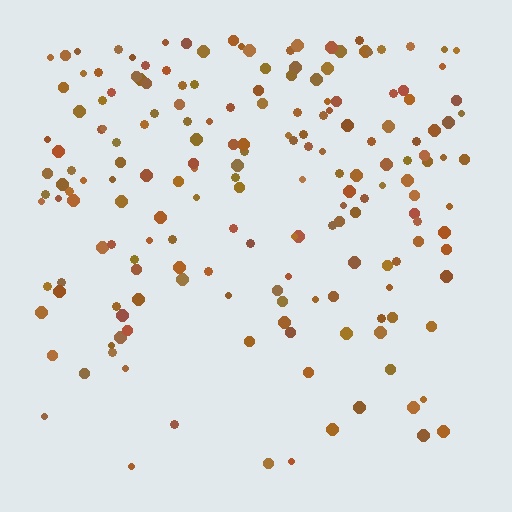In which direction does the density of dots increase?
From bottom to top, with the top side densest.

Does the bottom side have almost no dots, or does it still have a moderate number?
Still a moderate number, just noticeably fewer than the top.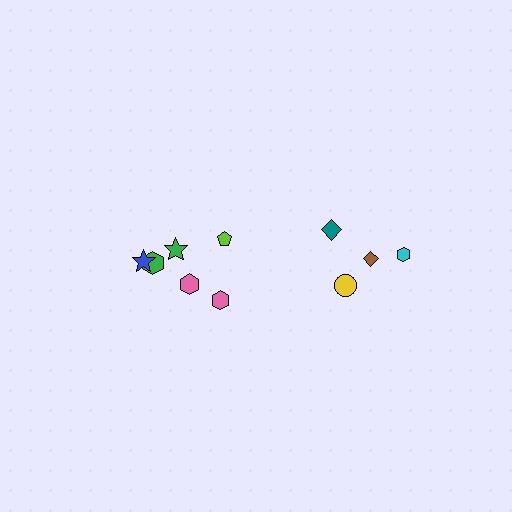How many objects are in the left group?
There are 6 objects.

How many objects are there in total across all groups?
There are 10 objects.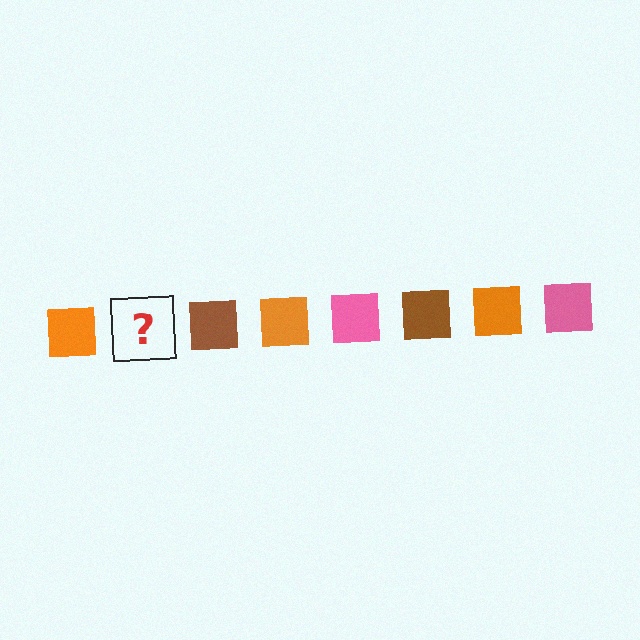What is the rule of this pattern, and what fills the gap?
The rule is that the pattern cycles through orange, pink, brown squares. The gap should be filled with a pink square.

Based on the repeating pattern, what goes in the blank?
The blank should be a pink square.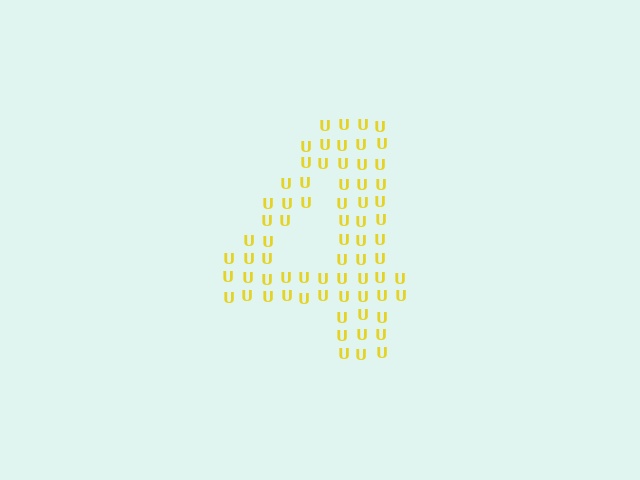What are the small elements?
The small elements are letter U's.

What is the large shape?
The large shape is the digit 4.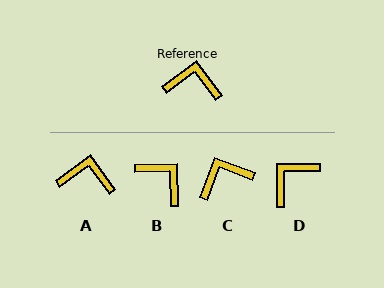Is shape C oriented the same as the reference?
No, it is off by about 33 degrees.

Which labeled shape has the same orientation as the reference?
A.